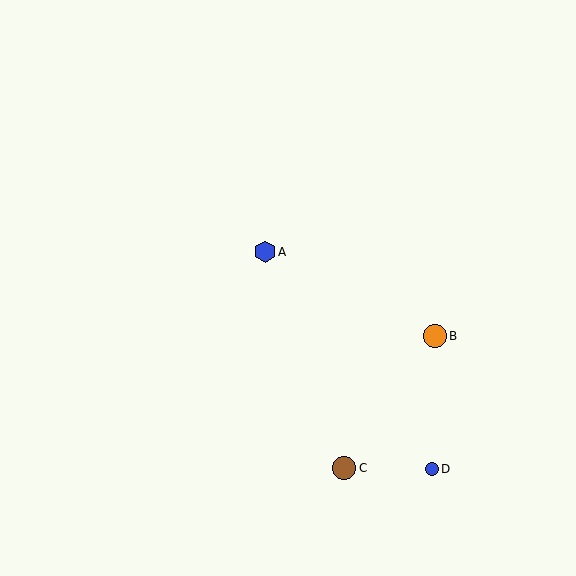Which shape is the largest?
The brown circle (labeled C) is the largest.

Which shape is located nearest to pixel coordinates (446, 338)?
The orange circle (labeled B) at (435, 336) is nearest to that location.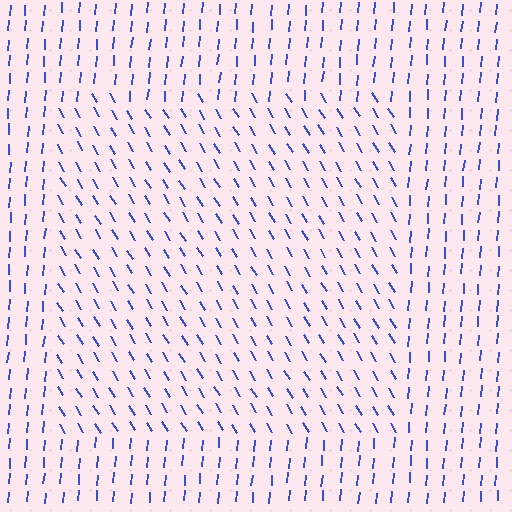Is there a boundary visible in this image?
Yes, there is a texture boundary formed by a change in line orientation.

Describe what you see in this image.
The image is filled with small blue line segments. A rectangle region in the image has lines oriented differently from the surrounding lines, creating a visible texture boundary.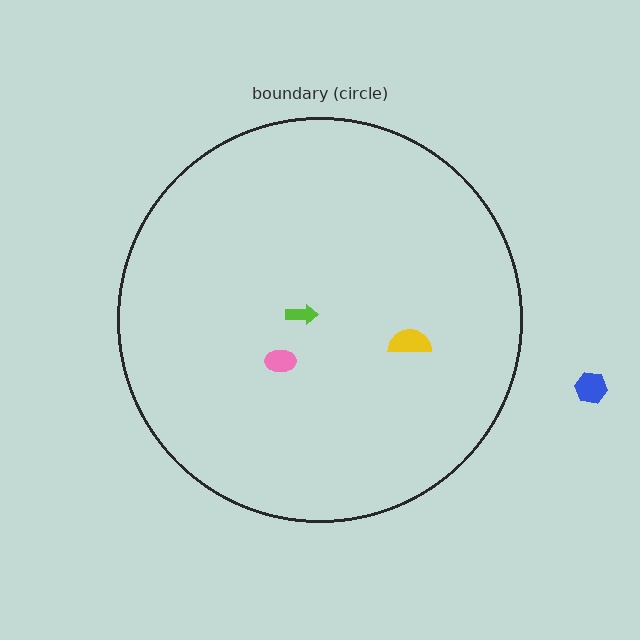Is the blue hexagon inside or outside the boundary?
Outside.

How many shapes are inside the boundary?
3 inside, 1 outside.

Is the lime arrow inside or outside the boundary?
Inside.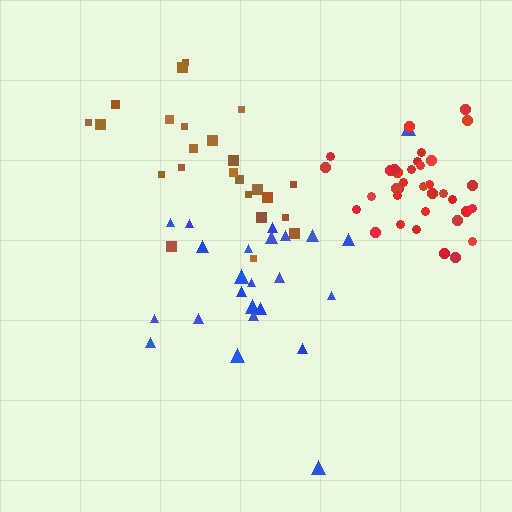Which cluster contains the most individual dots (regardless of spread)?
Red (35).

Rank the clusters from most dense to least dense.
red, brown, blue.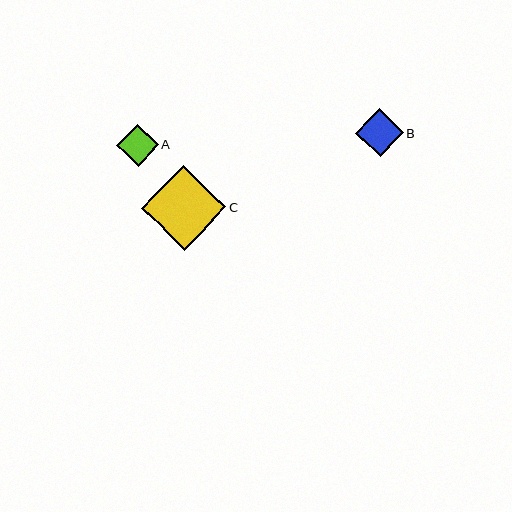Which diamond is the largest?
Diamond C is the largest with a size of approximately 84 pixels.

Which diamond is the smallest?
Diamond A is the smallest with a size of approximately 42 pixels.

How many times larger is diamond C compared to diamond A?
Diamond C is approximately 2.0 times the size of diamond A.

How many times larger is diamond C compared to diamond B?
Diamond C is approximately 1.8 times the size of diamond B.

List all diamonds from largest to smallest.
From largest to smallest: C, B, A.